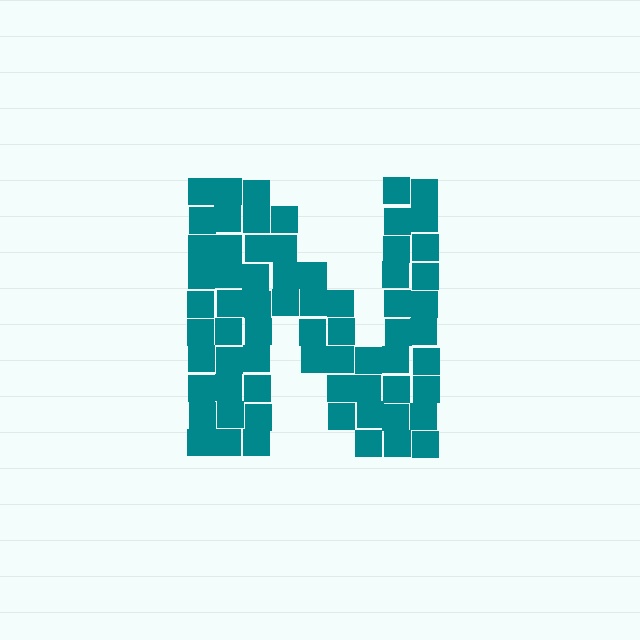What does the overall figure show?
The overall figure shows the letter N.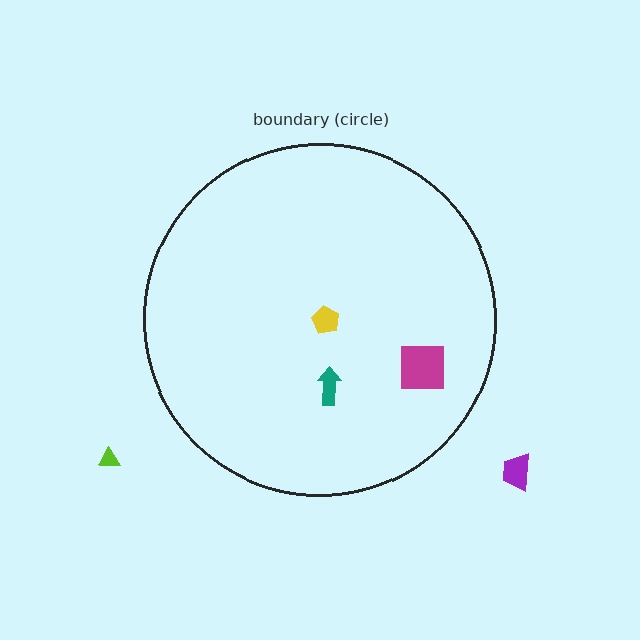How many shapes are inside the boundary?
3 inside, 2 outside.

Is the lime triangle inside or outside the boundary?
Outside.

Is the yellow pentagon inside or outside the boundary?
Inside.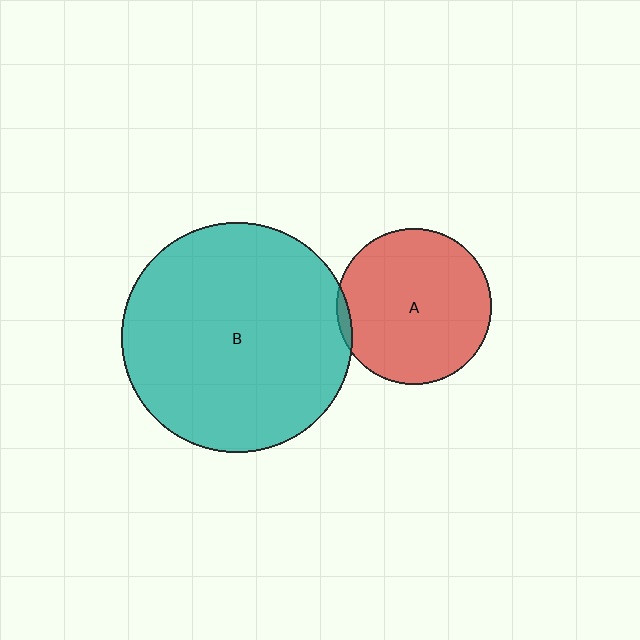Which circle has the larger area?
Circle B (teal).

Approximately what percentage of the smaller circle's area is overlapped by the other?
Approximately 5%.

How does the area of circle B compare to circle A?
Approximately 2.2 times.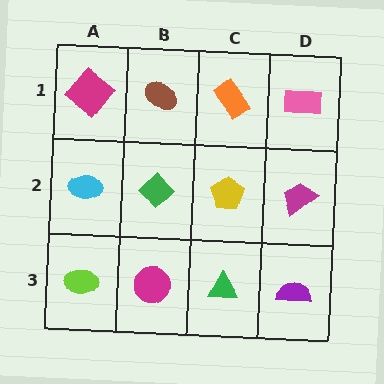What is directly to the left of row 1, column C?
A brown ellipse.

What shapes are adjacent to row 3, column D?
A magenta trapezoid (row 2, column D), a green triangle (row 3, column C).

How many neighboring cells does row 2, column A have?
3.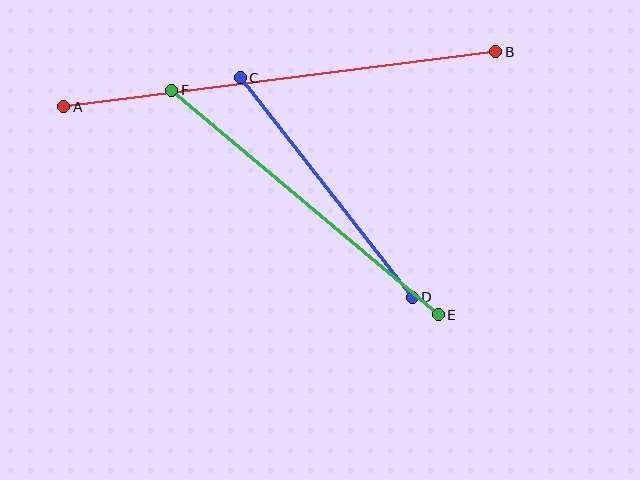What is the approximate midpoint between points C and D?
The midpoint is at approximately (326, 187) pixels.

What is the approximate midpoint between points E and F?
The midpoint is at approximately (305, 203) pixels.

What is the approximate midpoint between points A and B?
The midpoint is at approximately (280, 79) pixels.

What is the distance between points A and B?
The distance is approximately 436 pixels.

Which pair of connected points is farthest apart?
Points A and B are farthest apart.